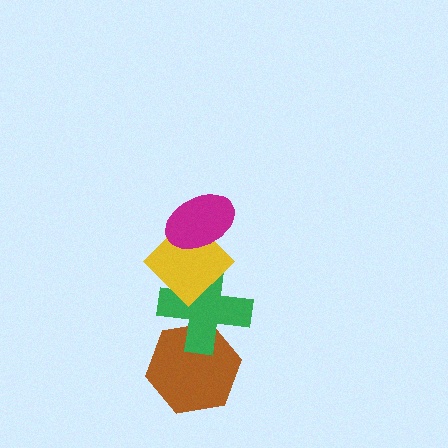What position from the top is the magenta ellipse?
The magenta ellipse is 1st from the top.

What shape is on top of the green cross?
The yellow diamond is on top of the green cross.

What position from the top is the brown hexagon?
The brown hexagon is 4th from the top.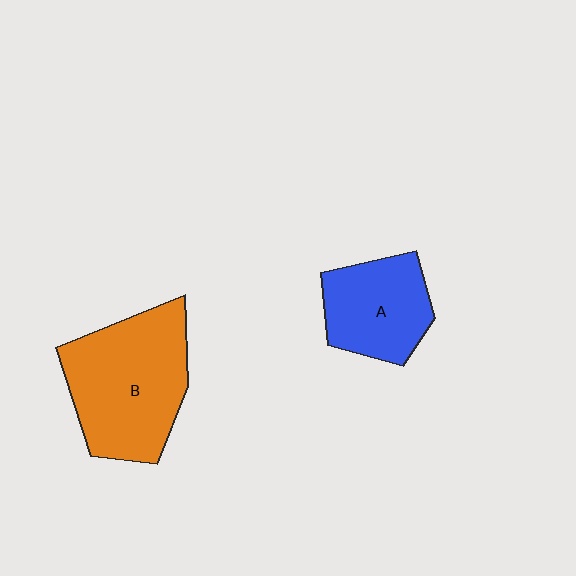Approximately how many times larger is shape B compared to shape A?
Approximately 1.6 times.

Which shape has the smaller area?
Shape A (blue).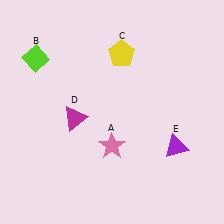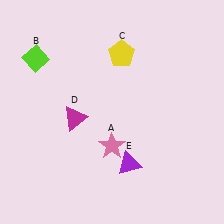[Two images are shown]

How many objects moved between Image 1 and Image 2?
1 object moved between the two images.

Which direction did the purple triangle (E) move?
The purple triangle (E) moved left.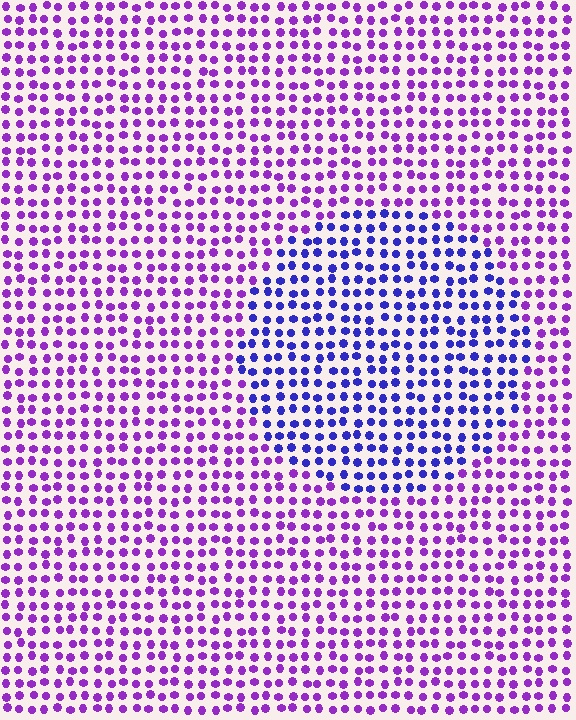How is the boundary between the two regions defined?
The boundary is defined purely by a slight shift in hue (about 39 degrees). Spacing, size, and orientation are identical on both sides.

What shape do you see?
I see a circle.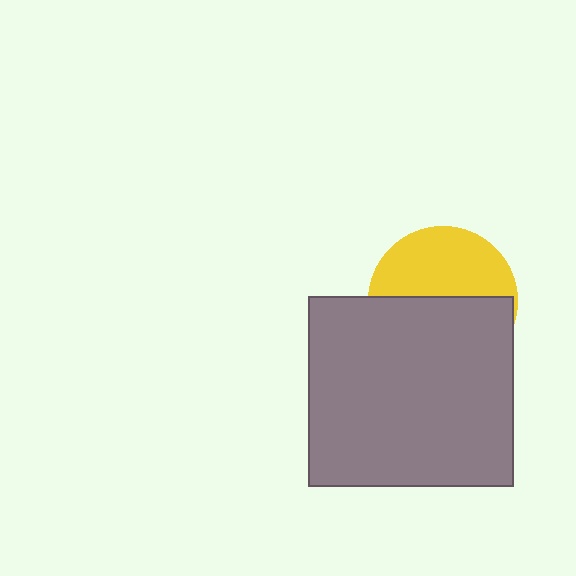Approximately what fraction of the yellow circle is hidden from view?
Roughly 54% of the yellow circle is hidden behind the gray rectangle.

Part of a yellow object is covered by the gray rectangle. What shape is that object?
It is a circle.